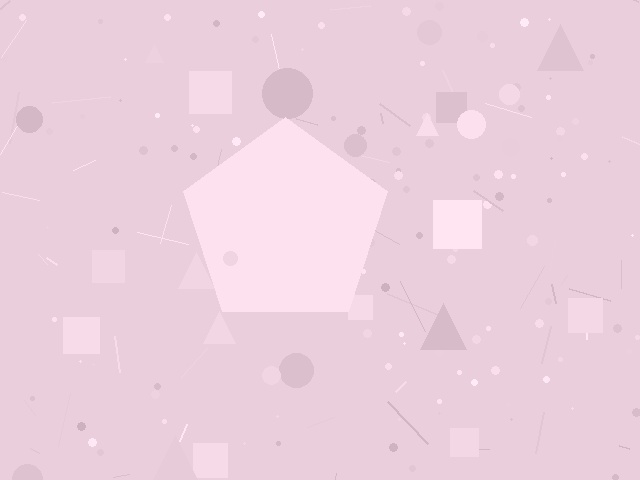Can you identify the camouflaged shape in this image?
The camouflaged shape is a pentagon.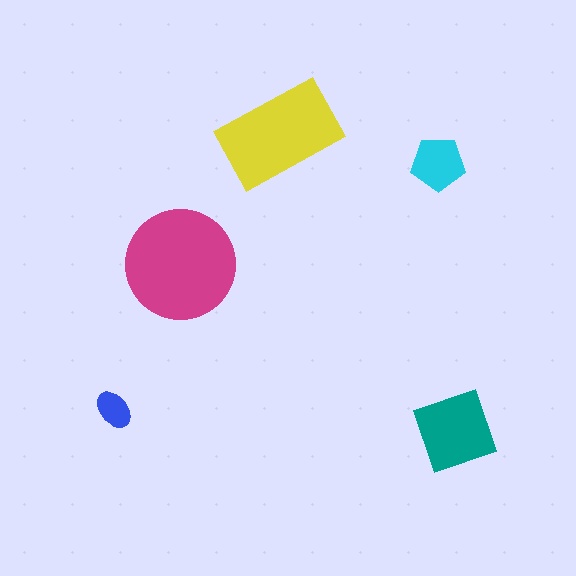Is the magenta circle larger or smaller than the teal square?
Larger.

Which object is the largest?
The magenta circle.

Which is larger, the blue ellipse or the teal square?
The teal square.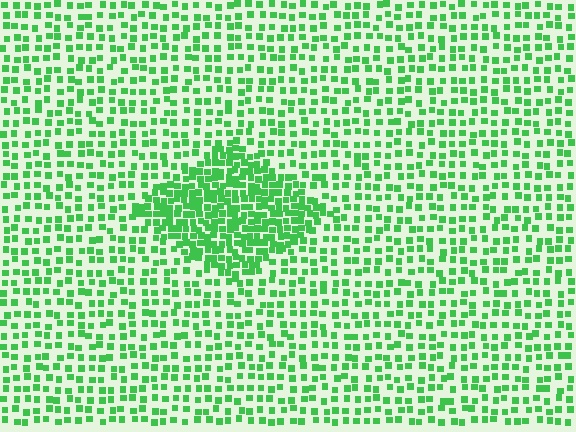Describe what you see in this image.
The image contains small green elements arranged at two different densities. A diamond-shaped region is visible where the elements are more densely packed than the surrounding area.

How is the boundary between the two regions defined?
The boundary is defined by a change in element density (approximately 2.1x ratio). All elements are the same color, size, and shape.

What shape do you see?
I see a diamond.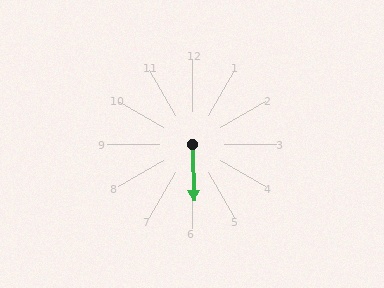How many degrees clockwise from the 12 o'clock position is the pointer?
Approximately 178 degrees.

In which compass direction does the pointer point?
South.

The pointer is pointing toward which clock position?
Roughly 6 o'clock.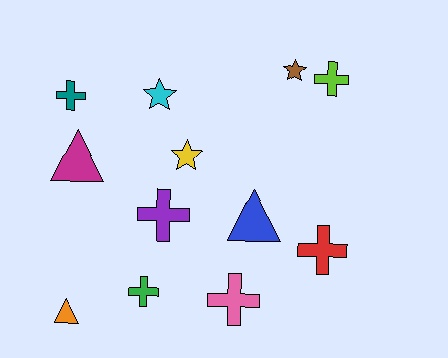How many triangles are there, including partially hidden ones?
There are 3 triangles.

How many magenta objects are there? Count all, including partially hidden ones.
There is 1 magenta object.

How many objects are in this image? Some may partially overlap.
There are 12 objects.